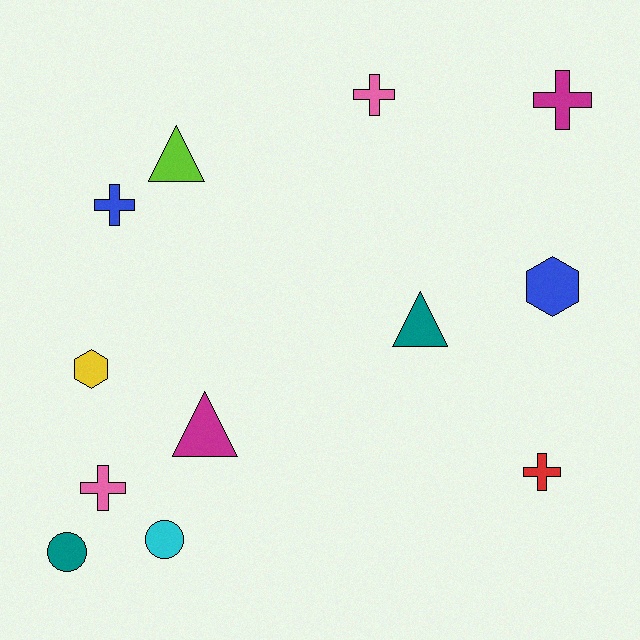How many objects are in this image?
There are 12 objects.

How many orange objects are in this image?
There are no orange objects.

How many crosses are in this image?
There are 5 crosses.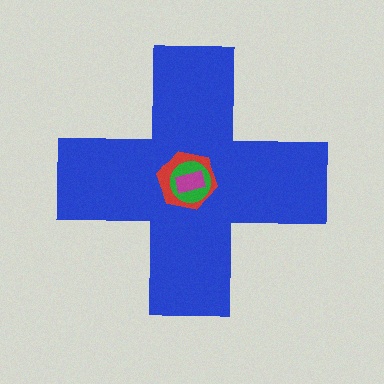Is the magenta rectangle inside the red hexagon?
Yes.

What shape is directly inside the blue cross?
The red hexagon.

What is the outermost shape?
The blue cross.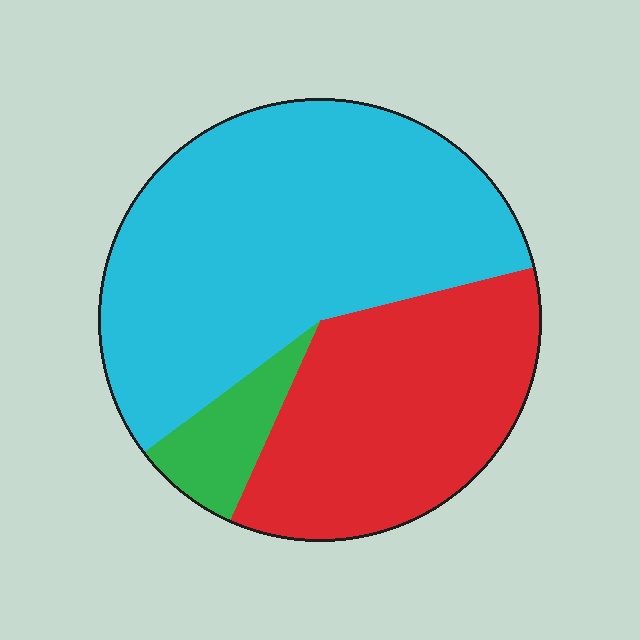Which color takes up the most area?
Cyan, at roughly 55%.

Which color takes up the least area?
Green, at roughly 10%.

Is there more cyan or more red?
Cyan.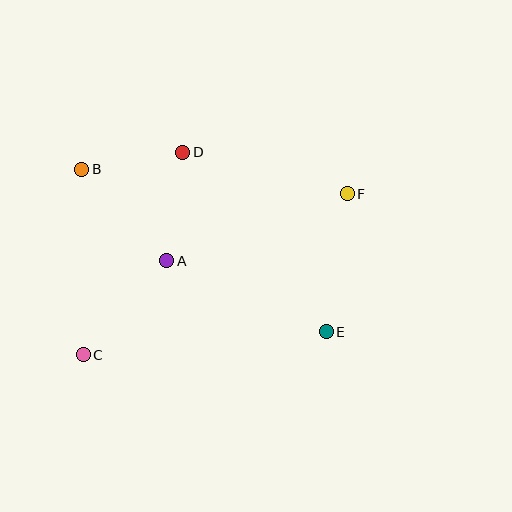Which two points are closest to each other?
Points B and D are closest to each other.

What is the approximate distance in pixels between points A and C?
The distance between A and C is approximately 126 pixels.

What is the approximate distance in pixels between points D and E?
The distance between D and E is approximately 230 pixels.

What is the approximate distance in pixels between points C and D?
The distance between C and D is approximately 225 pixels.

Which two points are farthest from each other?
Points C and F are farthest from each other.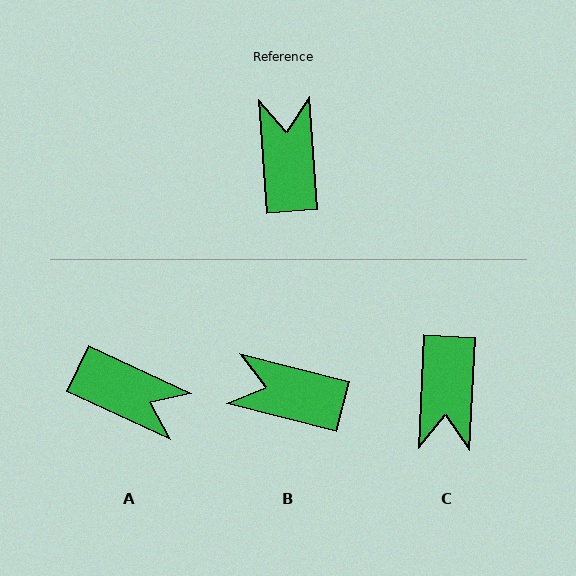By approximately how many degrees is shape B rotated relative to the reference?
Approximately 72 degrees counter-clockwise.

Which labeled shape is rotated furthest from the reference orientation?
C, about 173 degrees away.